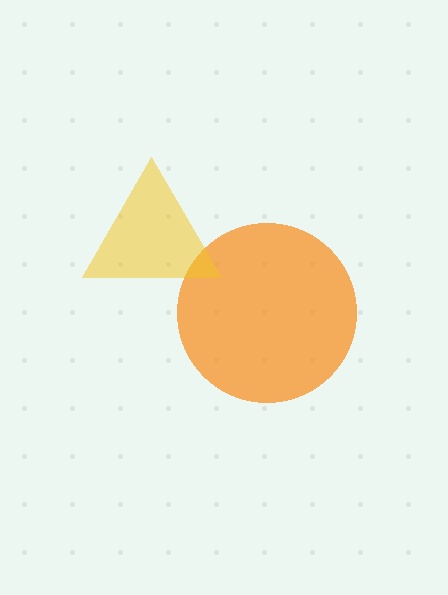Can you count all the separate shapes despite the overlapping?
Yes, there are 2 separate shapes.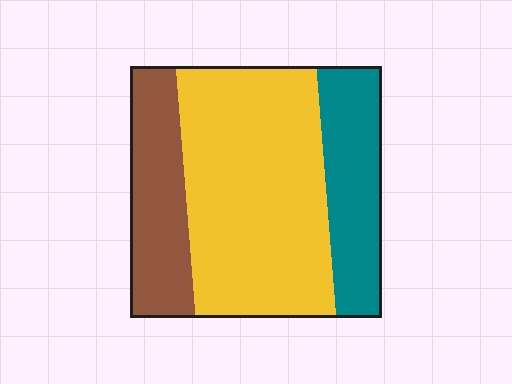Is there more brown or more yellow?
Yellow.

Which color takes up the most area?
Yellow, at roughly 55%.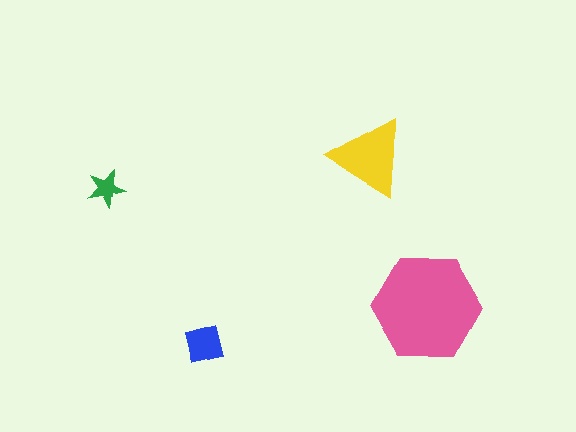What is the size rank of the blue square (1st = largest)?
3rd.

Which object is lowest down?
The blue square is bottommost.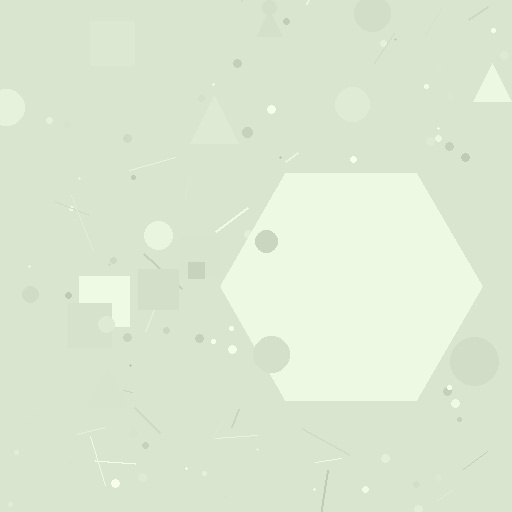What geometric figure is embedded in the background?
A hexagon is embedded in the background.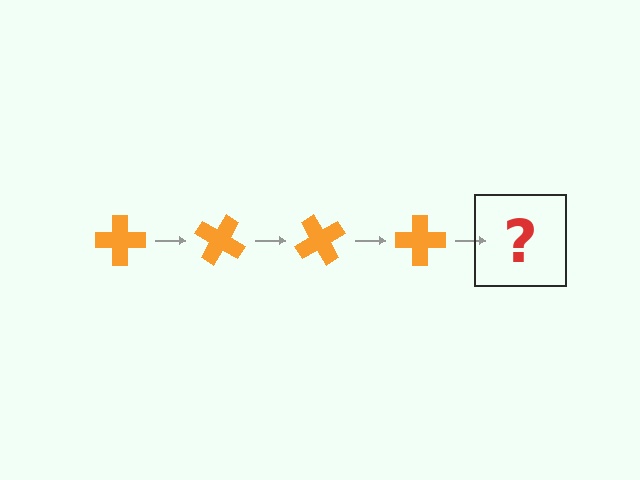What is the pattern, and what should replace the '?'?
The pattern is that the cross rotates 30 degrees each step. The '?' should be an orange cross rotated 120 degrees.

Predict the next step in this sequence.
The next step is an orange cross rotated 120 degrees.